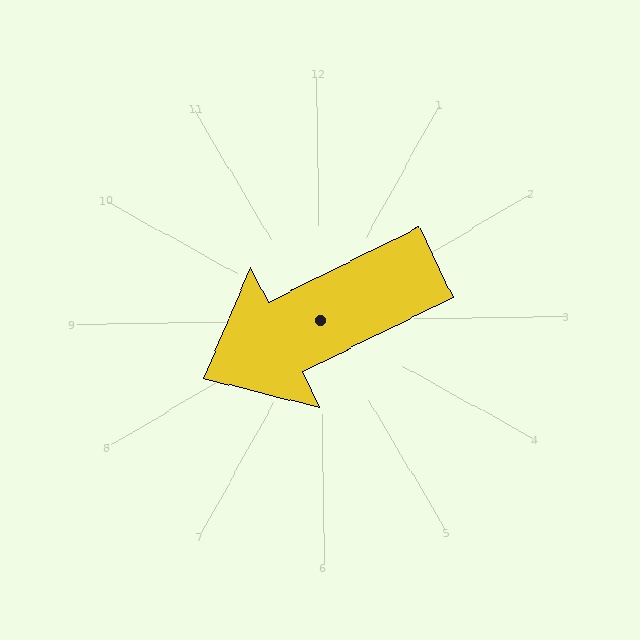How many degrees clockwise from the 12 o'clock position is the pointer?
Approximately 244 degrees.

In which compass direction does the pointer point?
Southwest.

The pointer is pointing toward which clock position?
Roughly 8 o'clock.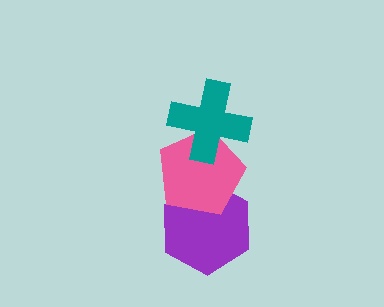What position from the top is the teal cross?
The teal cross is 1st from the top.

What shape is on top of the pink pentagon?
The teal cross is on top of the pink pentagon.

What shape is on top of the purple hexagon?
The pink pentagon is on top of the purple hexagon.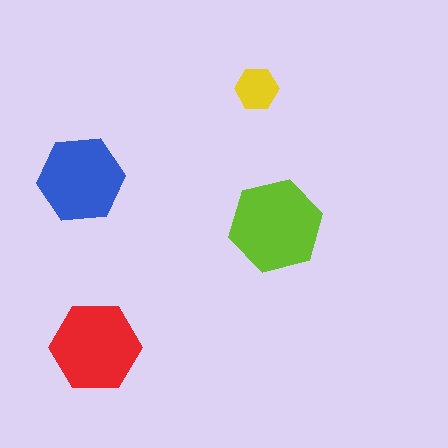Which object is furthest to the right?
The lime hexagon is rightmost.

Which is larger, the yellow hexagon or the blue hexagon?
The blue one.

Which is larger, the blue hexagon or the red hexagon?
The red one.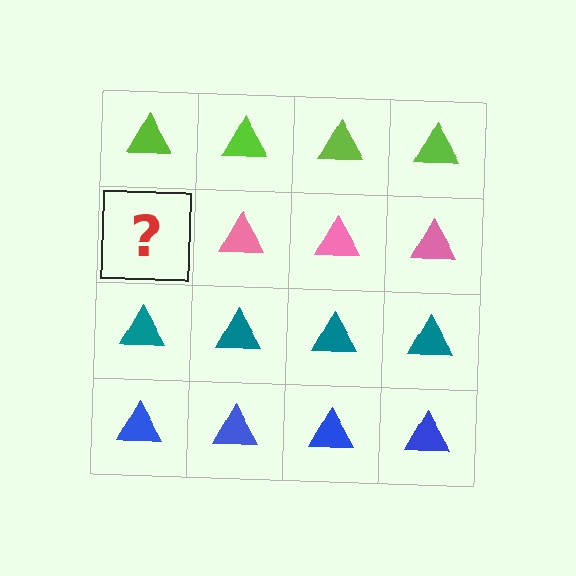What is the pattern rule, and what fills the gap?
The rule is that each row has a consistent color. The gap should be filled with a pink triangle.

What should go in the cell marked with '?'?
The missing cell should contain a pink triangle.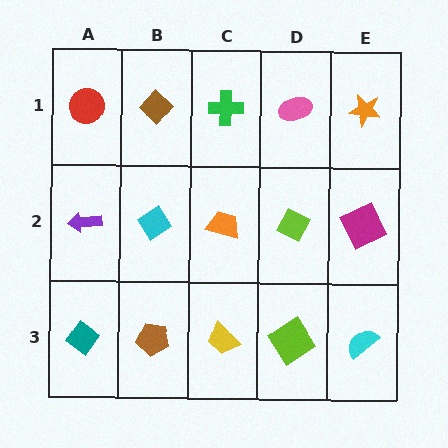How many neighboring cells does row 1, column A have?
2.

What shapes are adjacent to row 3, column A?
A purple arrow (row 2, column A), a brown pentagon (row 3, column B).